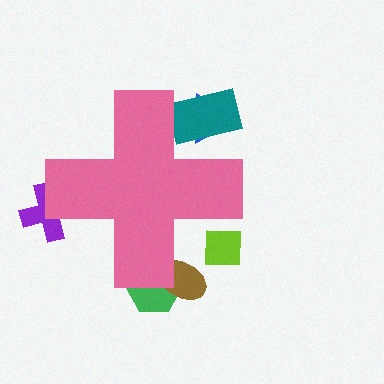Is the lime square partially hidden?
Yes, the lime square is partially hidden behind the pink cross.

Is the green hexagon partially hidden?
Yes, the green hexagon is partially hidden behind the pink cross.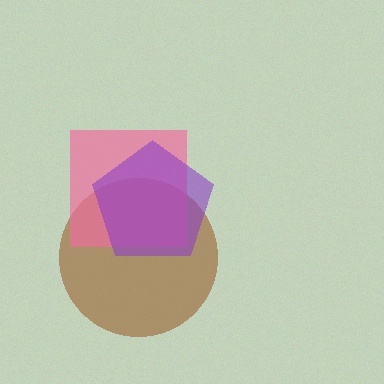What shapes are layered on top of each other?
The layered shapes are: a brown circle, a pink square, a purple pentagon.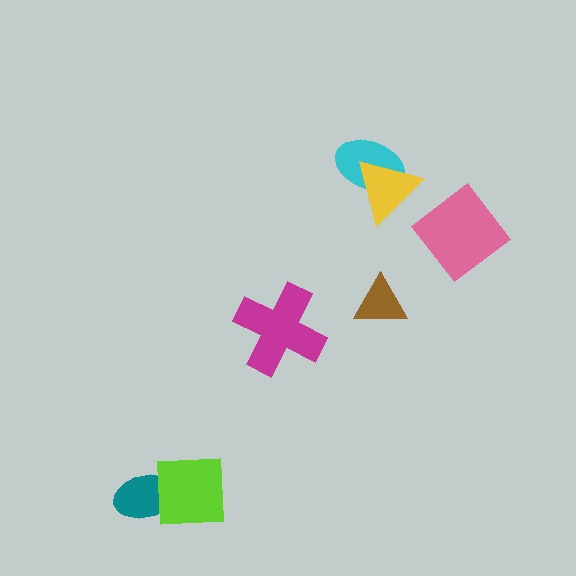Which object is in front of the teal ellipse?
The lime square is in front of the teal ellipse.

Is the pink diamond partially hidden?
No, no other shape covers it.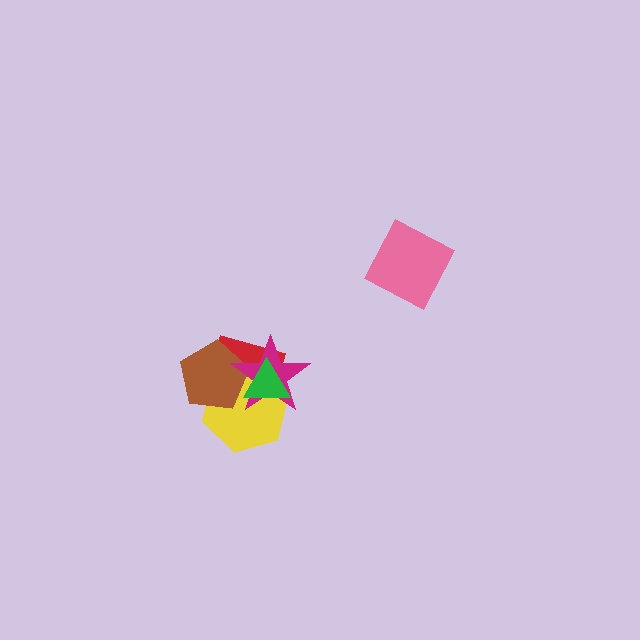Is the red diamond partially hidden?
Yes, it is partially covered by another shape.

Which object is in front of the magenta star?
The green triangle is in front of the magenta star.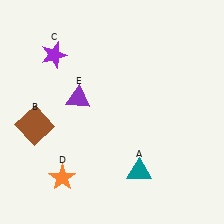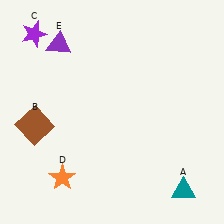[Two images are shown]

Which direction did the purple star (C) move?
The purple star (C) moved up.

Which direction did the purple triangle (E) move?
The purple triangle (E) moved up.